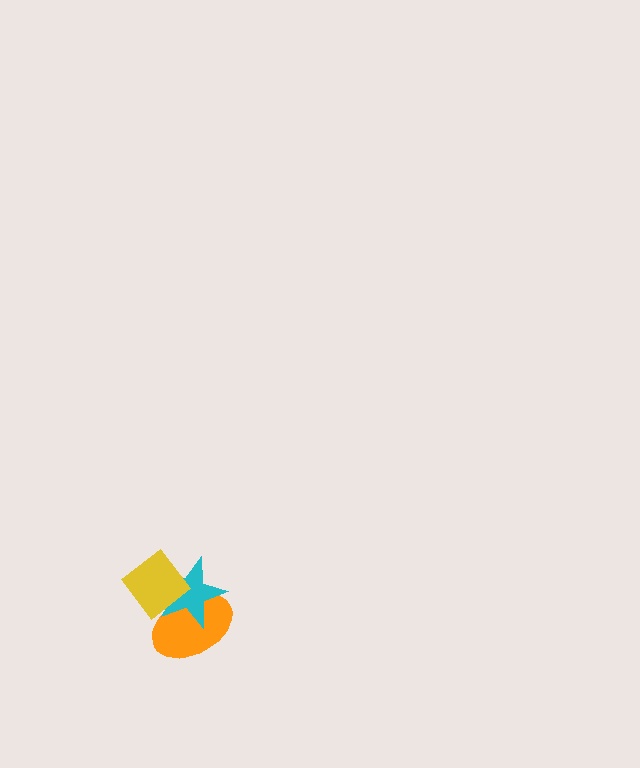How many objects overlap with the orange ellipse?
2 objects overlap with the orange ellipse.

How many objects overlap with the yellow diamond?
2 objects overlap with the yellow diamond.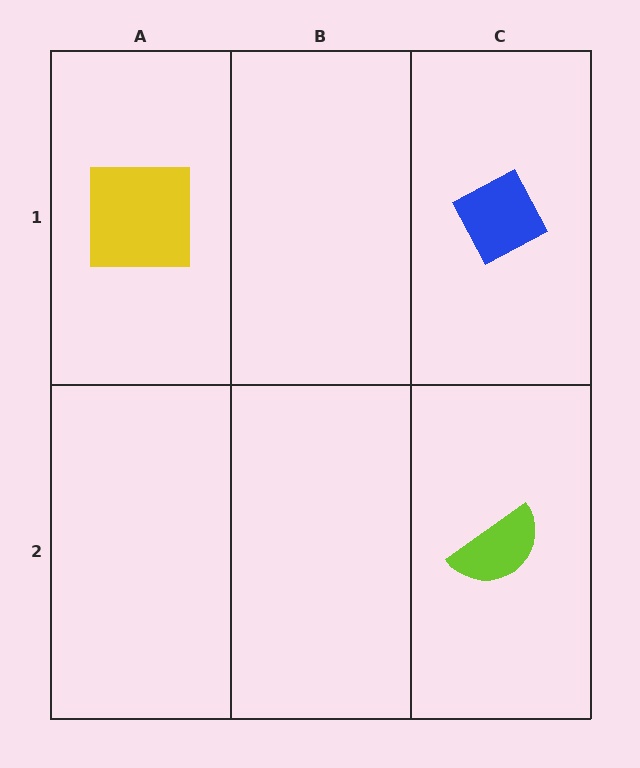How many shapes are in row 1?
2 shapes.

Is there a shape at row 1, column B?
No, that cell is empty.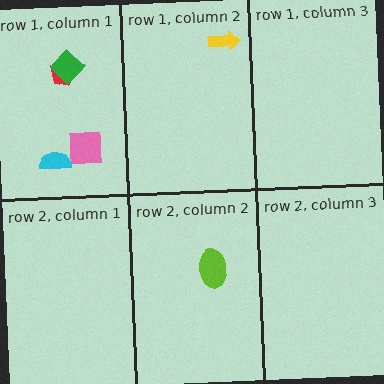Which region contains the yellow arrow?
The row 1, column 2 region.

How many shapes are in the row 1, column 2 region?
1.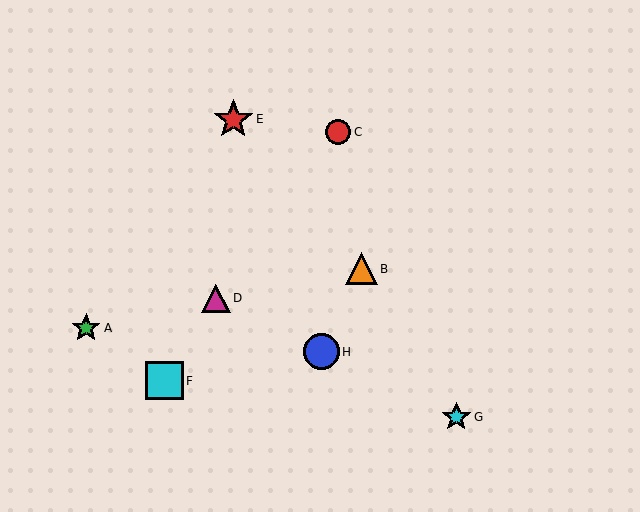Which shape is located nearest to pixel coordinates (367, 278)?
The orange triangle (labeled B) at (361, 269) is nearest to that location.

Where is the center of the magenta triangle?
The center of the magenta triangle is at (216, 298).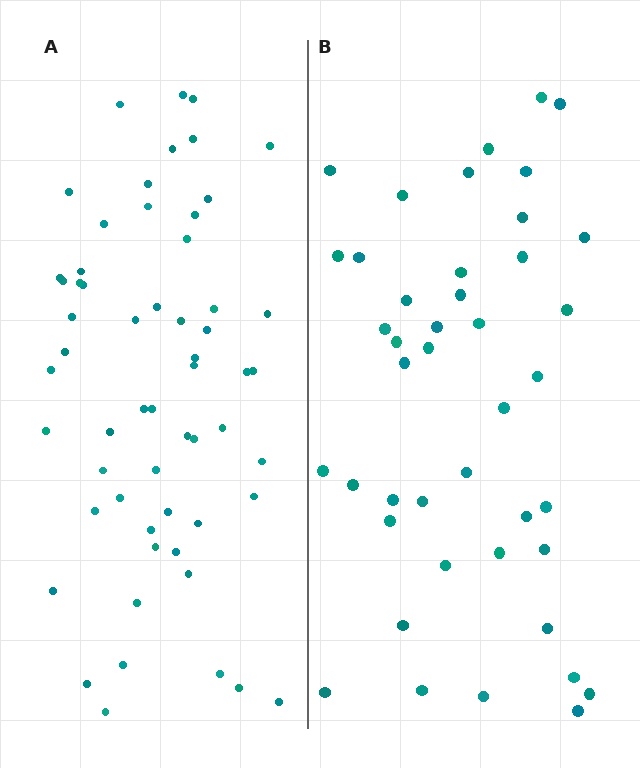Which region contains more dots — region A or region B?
Region A (the left region) has more dots.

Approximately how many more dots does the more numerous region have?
Region A has approximately 15 more dots than region B.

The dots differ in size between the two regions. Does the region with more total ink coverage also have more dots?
No. Region B has more total ink coverage because its dots are larger, but region A actually contains more individual dots. Total area can be misleading — the number of items is what matters here.